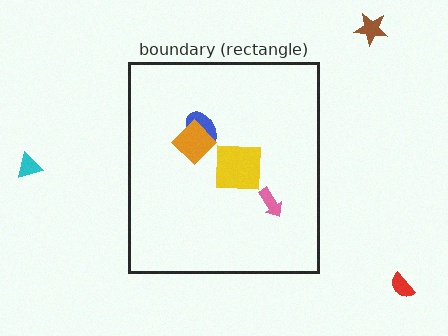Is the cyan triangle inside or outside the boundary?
Outside.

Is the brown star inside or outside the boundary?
Outside.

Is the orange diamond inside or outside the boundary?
Inside.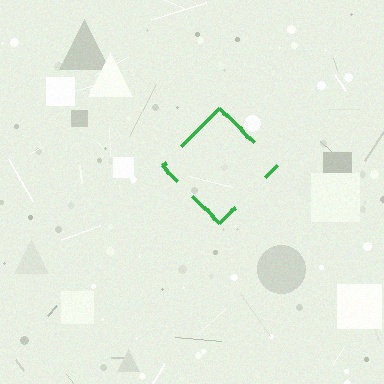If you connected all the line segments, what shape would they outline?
They would outline a diamond.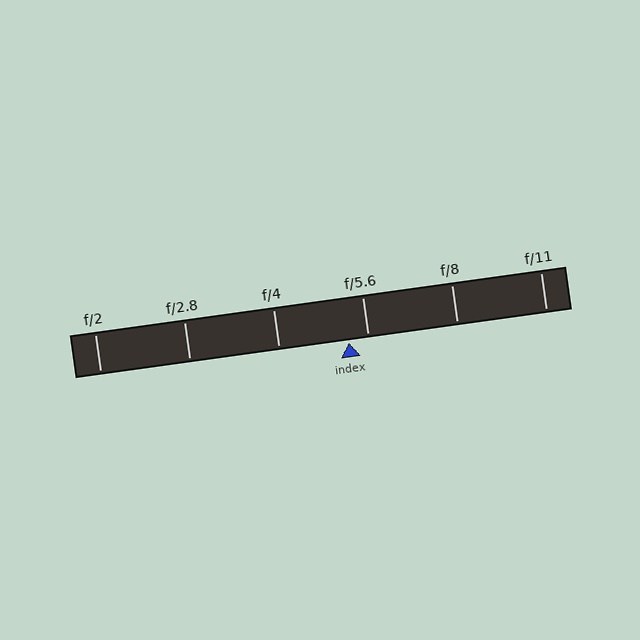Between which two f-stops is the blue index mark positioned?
The index mark is between f/4 and f/5.6.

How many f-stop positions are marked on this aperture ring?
There are 6 f-stop positions marked.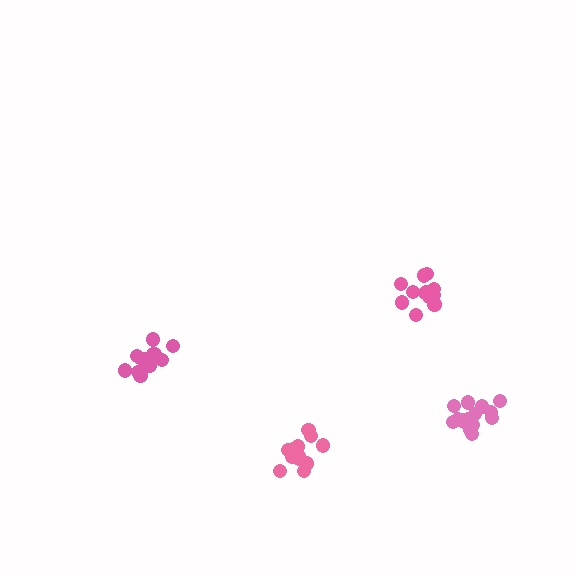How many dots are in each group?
Group 1: 13 dots, Group 2: 15 dots, Group 3: 14 dots, Group 4: 12 dots (54 total).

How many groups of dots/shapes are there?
There are 4 groups.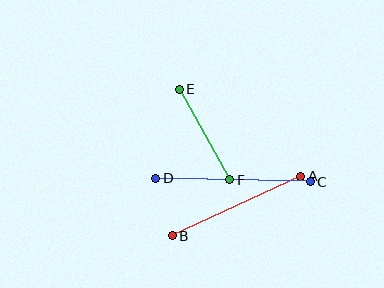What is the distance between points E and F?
The distance is approximately 104 pixels.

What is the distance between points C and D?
The distance is approximately 155 pixels.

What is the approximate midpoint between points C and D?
The midpoint is at approximately (233, 180) pixels.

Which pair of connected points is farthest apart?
Points C and D are farthest apart.